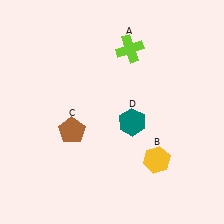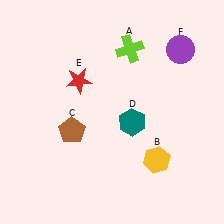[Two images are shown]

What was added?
A red star (E), a purple circle (F) were added in Image 2.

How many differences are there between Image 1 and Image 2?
There are 2 differences between the two images.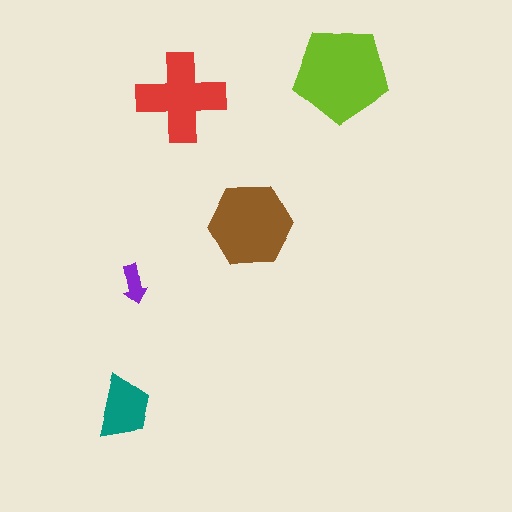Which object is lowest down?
The teal trapezoid is bottommost.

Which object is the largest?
The lime pentagon.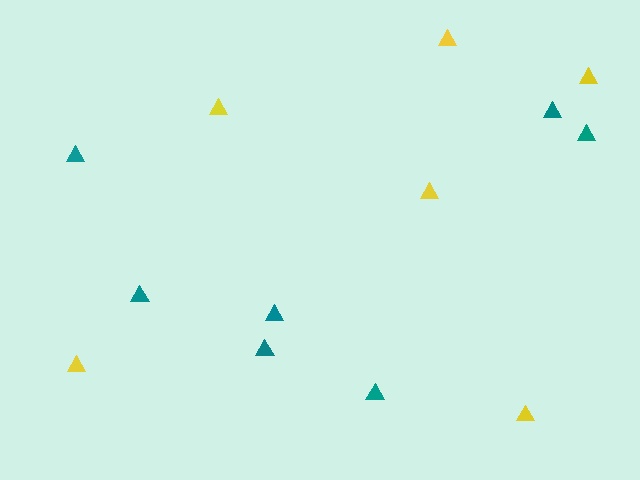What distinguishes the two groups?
There are 2 groups: one group of yellow triangles (6) and one group of teal triangles (7).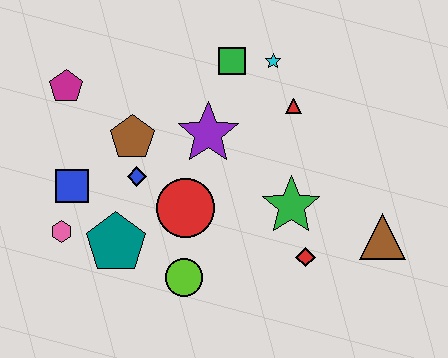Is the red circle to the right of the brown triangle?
No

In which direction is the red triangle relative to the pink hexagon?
The red triangle is to the right of the pink hexagon.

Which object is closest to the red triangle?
The cyan star is closest to the red triangle.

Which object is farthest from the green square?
The pink hexagon is farthest from the green square.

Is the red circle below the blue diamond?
Yes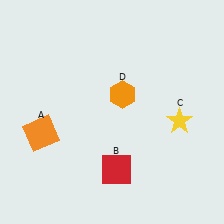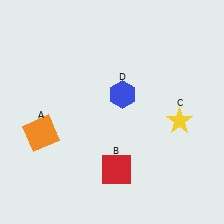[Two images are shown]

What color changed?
The hexagon (D) changed from orange in Image 1 to blue in Image 2.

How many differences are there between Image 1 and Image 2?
There is 1 difference between the two images.